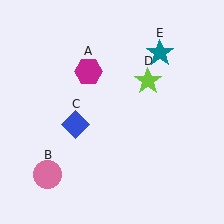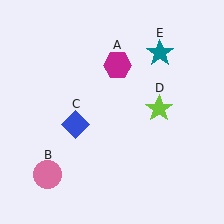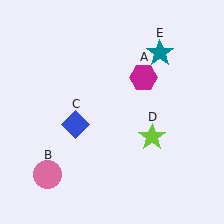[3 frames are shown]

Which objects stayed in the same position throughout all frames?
Pink circle (object B) and blue diamond (object C) and teal star (object E) remained stationary.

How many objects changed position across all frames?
2 objects changed position: magenta hexagon (object A), lime star (object D).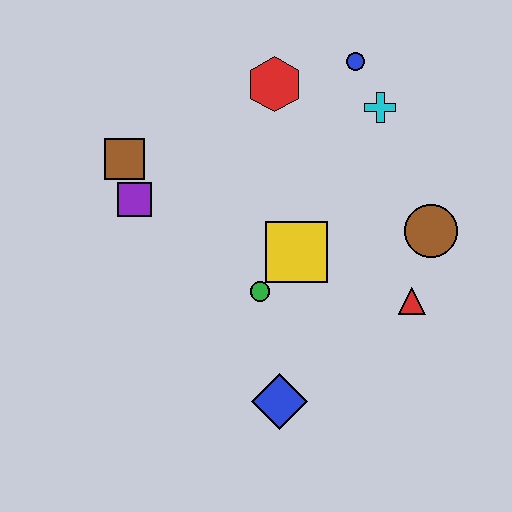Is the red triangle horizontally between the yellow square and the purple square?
No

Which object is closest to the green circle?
The yellow square is closest to the green circle.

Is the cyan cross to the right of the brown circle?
No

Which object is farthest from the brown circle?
The brown square is farthest from the brown circle.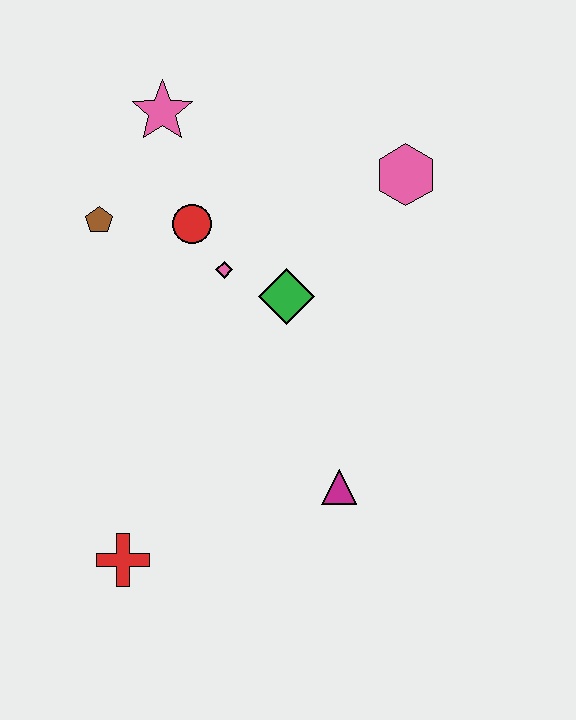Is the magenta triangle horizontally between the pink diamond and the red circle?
No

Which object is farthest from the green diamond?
The red cross is farthest from the green diamond.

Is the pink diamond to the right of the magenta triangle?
No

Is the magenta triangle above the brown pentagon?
No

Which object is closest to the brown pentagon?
The red circle is closest to the brown pentagon.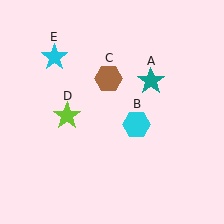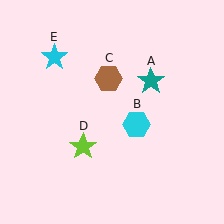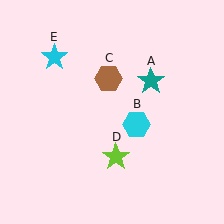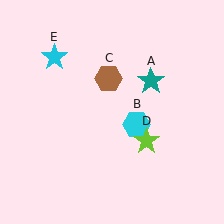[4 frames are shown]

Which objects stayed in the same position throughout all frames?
Teal star (object A) and cyan hexagon (object B) and brown hexagon (object C) and cyan star (object E) remained stationary.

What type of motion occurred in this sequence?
The lime star (object D) rotated counterclockwise around the center of the scene.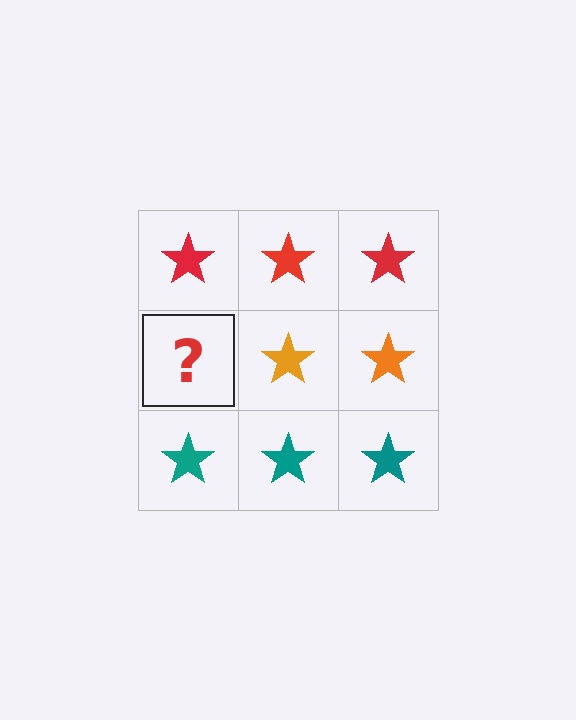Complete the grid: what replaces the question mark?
The question mark should be replaced with an orange star.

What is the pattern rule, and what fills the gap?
The rule is that each row has a consistent color. The gap should be filled with an orange star.